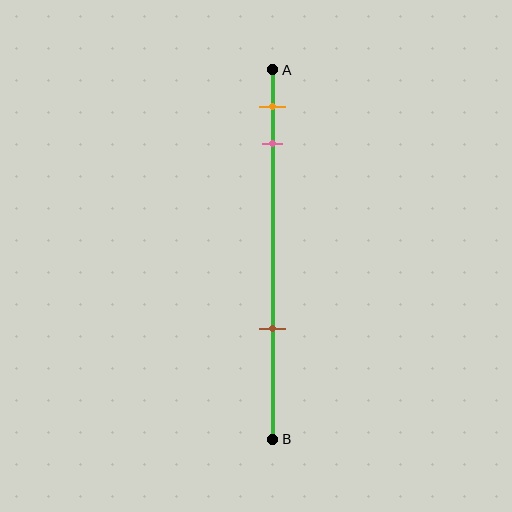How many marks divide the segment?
There are 3 marks dividing the segment.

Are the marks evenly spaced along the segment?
No, the marks are not evenly spaced.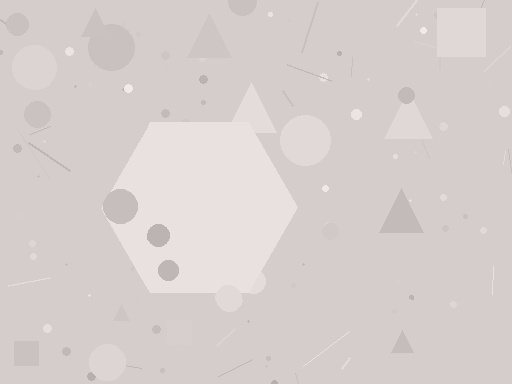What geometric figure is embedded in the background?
A hexagon is embedded in the background.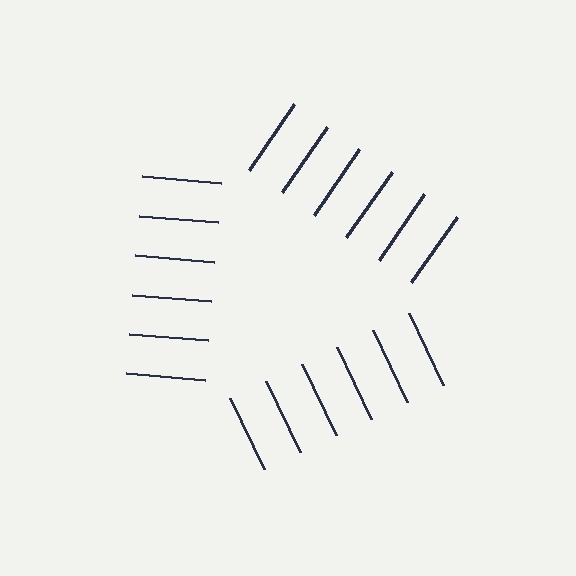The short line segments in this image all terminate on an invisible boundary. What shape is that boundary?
An illusory triangle — the line segments terminate on its edges but no continuous stroke is drawn.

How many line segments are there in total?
18 — 6 along each of the 3 edges.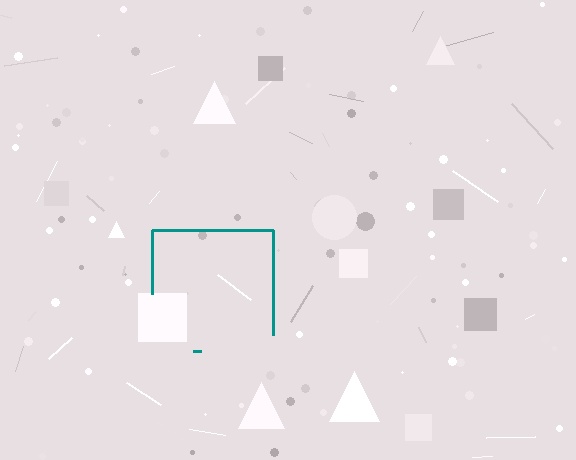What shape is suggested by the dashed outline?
The dashed outline suggests a square.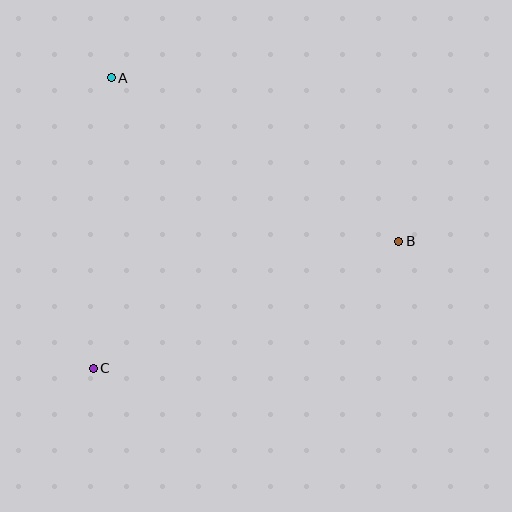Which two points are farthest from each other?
Points B and C are farthest from each other.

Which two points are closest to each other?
Points A and C are closest to each other.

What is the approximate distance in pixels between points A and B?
The distance between A and B is approximately 331 pixels.